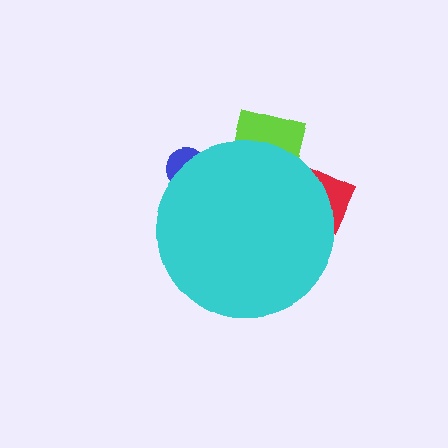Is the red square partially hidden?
Yes, the red square is partially hidden behind the cyan circle.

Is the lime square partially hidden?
Yes, the lime square is partially hidden behind the cyan circle.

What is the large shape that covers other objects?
A cyan circle.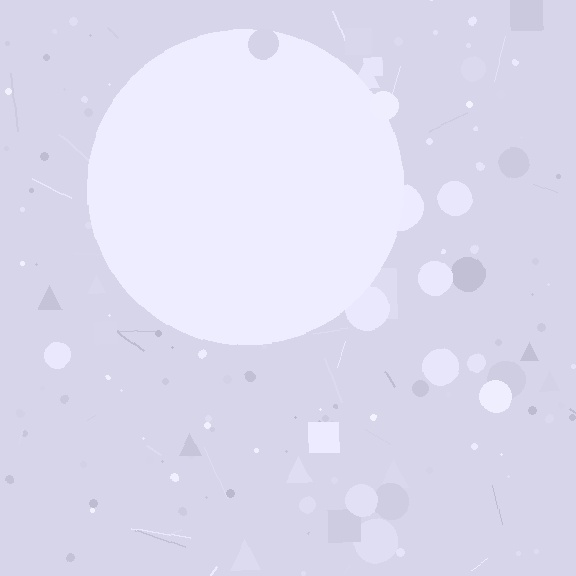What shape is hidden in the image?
A circle is hidden in the image.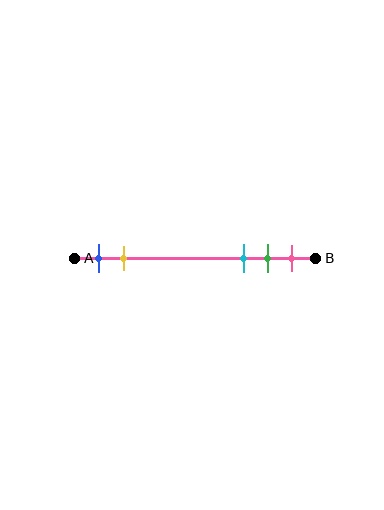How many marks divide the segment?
There are 5 marks dividing the segment.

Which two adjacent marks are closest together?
The green and pink marks are the closest adjacent pair.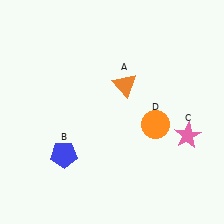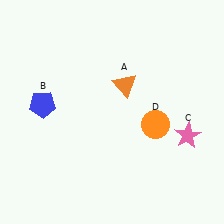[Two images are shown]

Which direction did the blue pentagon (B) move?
The blue pentagon (B) moved up.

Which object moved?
The blue pentagon (B) moved up.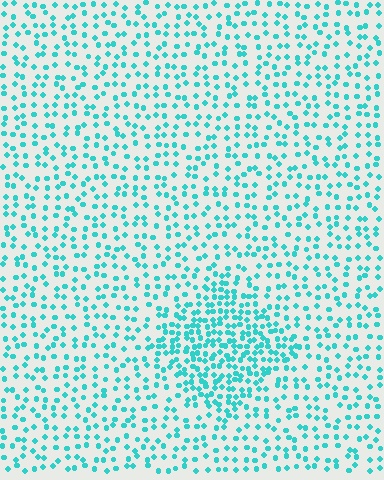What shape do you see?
I see a diamond.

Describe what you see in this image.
The image contains small cyan elements arranged at two different densities. A diamond-shaped region is visible where the elements are more densely packed than the surrounding area.